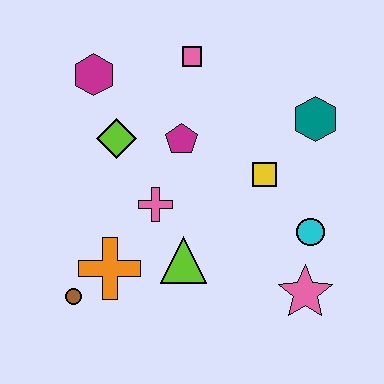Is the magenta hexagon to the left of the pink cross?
Yes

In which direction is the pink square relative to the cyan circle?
The pink square is above the cyan circle.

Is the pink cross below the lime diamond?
Yes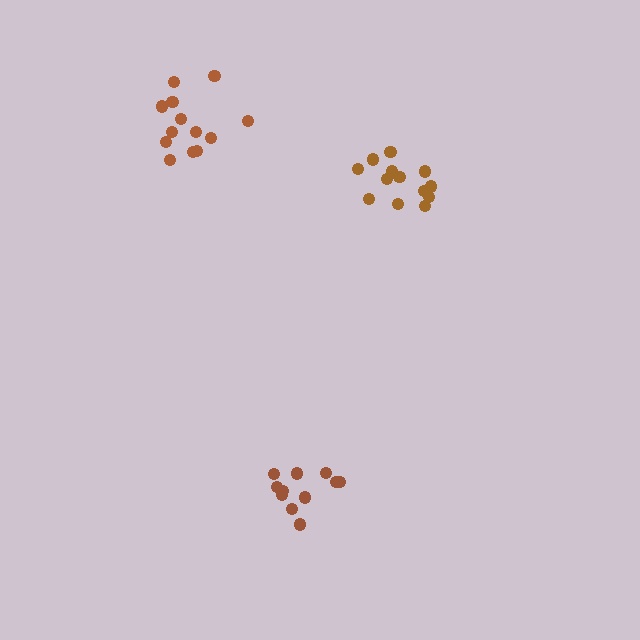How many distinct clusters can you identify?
There are 3 distinct clusters.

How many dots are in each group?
Group 1: 12 dots, Group 2: 13 dots, Group 3: 13 dots (38 total).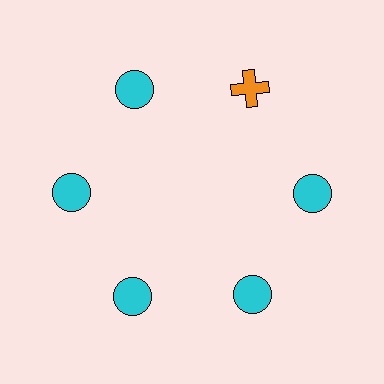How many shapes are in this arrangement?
There are 6 shapes arranged in a ring pattern.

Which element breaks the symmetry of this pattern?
The orange cross at roughly the 1 o'clock position breaks the symmetry. All other shapes are cyan circles.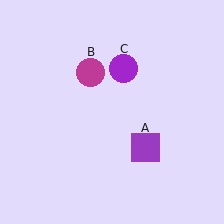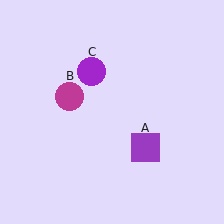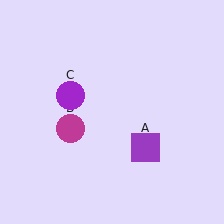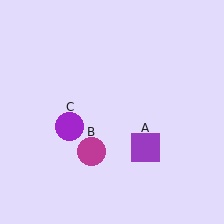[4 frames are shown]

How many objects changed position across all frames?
2 objects changed position: magenta circle (object B), purple circle (object C).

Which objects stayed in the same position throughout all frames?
Purple square (object A) remained stationary.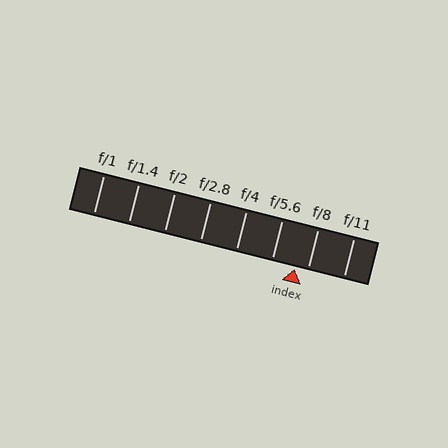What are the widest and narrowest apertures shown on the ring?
The widest aperture shown is f/1 and the narrowest is f/11.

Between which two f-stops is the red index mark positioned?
The index mark is between f/5.6 and f/8.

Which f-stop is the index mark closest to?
The index mark is closest to f/8.